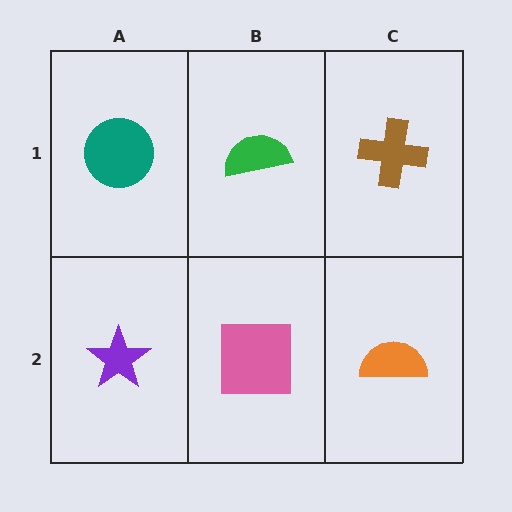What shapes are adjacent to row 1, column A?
A purple star (row 2, column A), a green semicircle (row 1, column B).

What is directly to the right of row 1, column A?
A green semicircle.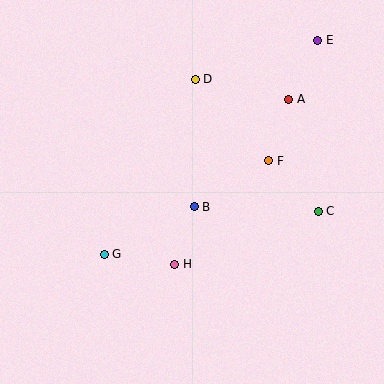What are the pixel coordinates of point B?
Point B is at (194, 207).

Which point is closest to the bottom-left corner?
Point G is closest to the bottom-left corner.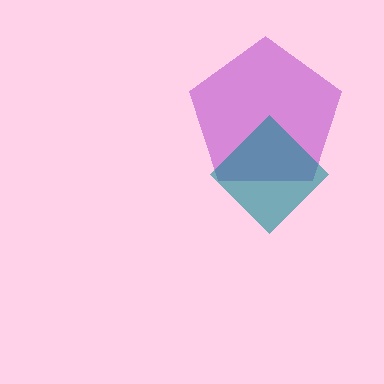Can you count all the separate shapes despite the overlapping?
Yes, there are 2 separate shapes.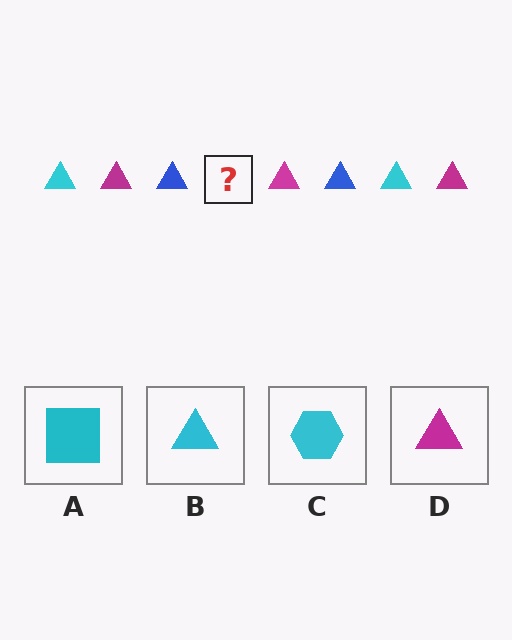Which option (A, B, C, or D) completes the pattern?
B.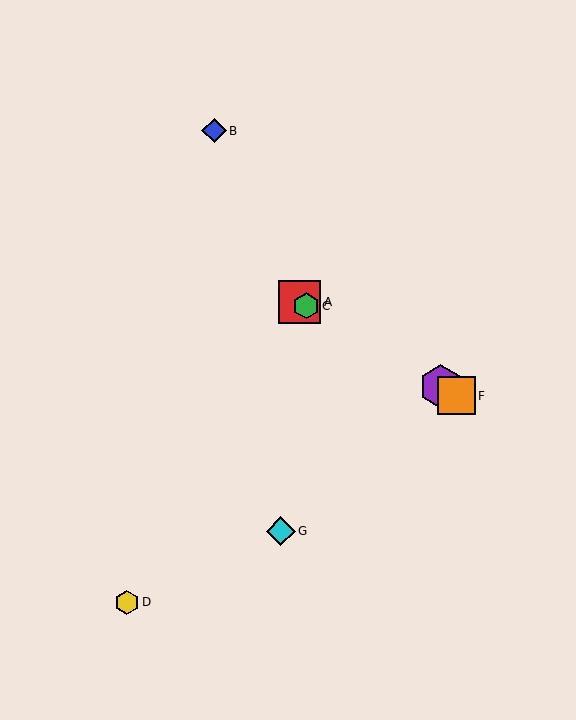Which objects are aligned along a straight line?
Objects A, C, E, F are aligned along a straight line.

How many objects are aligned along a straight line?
4 objects (A, C, E, F) are aligned along a straight line.